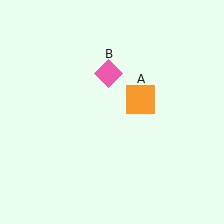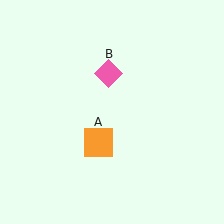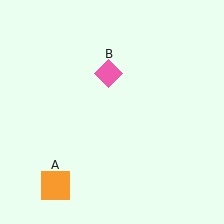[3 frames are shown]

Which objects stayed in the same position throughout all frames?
Pink diamond (object B) remained stationary.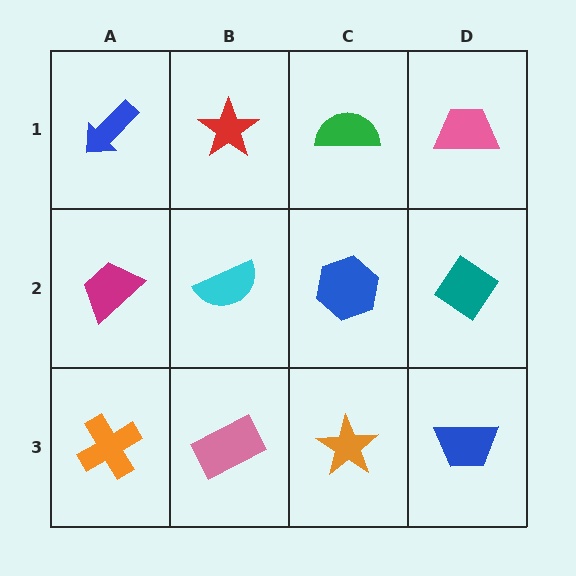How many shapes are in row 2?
4 shapes.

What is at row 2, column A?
A magenta trapezoid.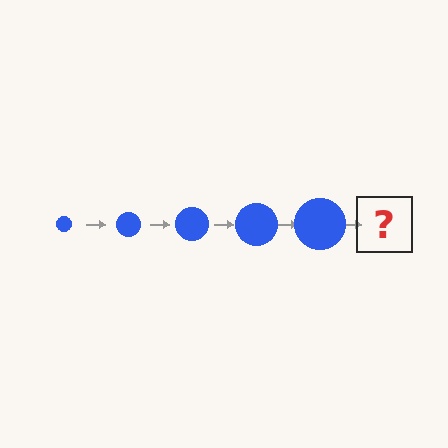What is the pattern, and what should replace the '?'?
The pattern is that the circle gets progressively larger each step. The '?' should be a blue circle, larger than the previous one.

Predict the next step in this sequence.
The next step is a blue circle, larger than the previous one.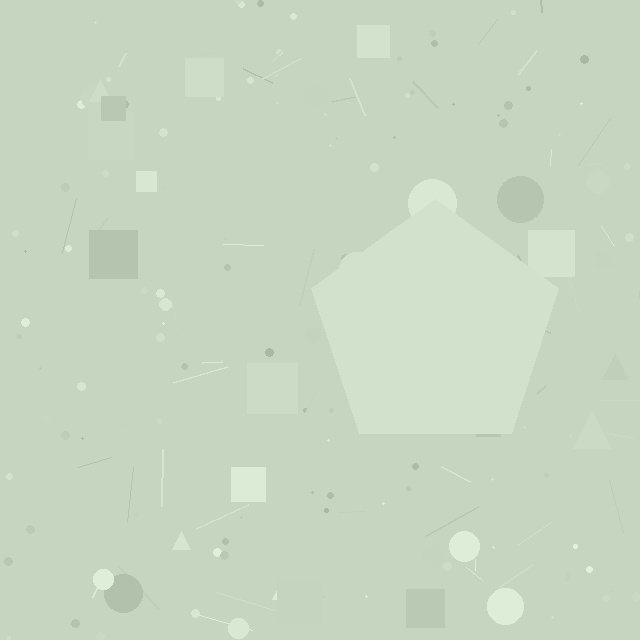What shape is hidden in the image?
A pentagon is hidden in the image.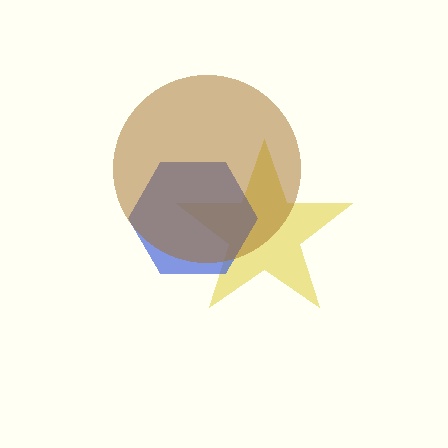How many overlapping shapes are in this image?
There are 3 overlapping shapes in the image.